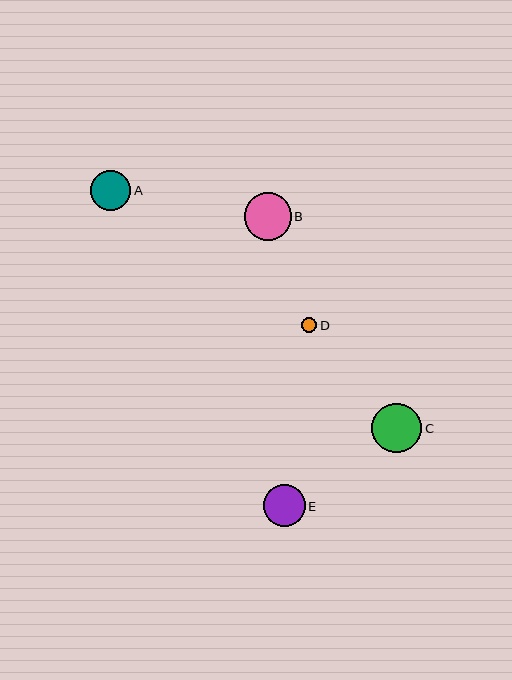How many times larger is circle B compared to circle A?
Circle B is approximately 1.2 times the size of circle A.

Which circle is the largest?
Circle C is the largest with a size of approximately 50 pixels.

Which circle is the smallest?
Circle D is the smallest with a size of approximately 15 pixels.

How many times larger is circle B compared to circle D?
Circle B is approximately 3.1 times the size of circle D.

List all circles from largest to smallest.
From largest to smallest: C, B, E, A, D.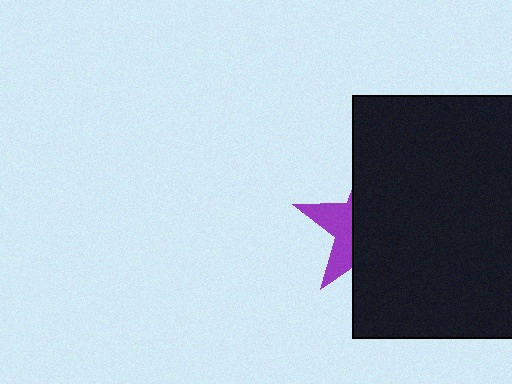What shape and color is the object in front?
The object in front is a black rectangle.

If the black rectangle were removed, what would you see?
You would see the complete purple star.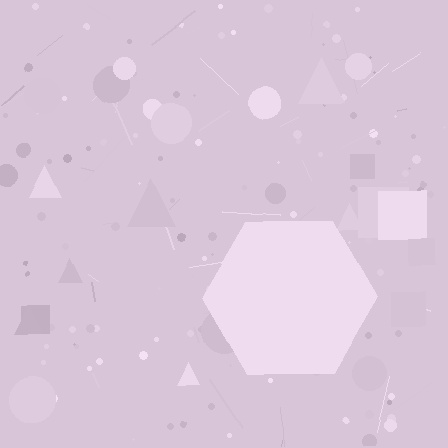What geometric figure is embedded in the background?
A hexagon is embedded in the background.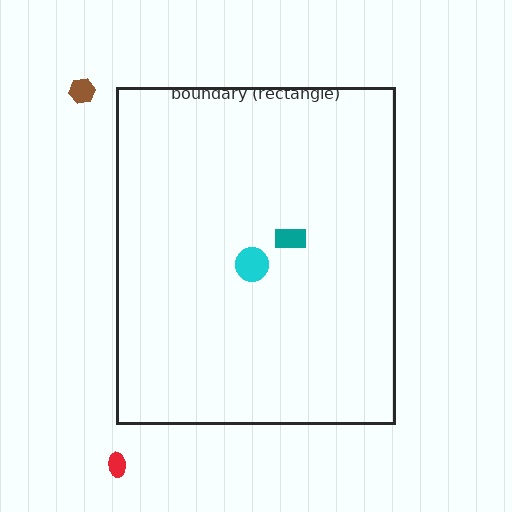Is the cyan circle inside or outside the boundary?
Inside.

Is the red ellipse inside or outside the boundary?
Outside.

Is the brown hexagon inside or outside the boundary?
Outside.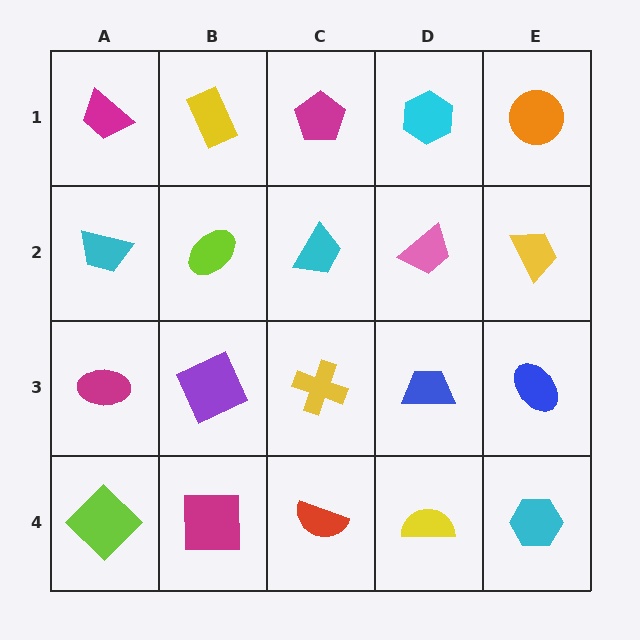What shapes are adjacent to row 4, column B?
A purple square (row 3, column B), a lime diamond (row 4, column A), a red semicircle (row 4, column C).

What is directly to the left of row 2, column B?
A cyan trapezoid.